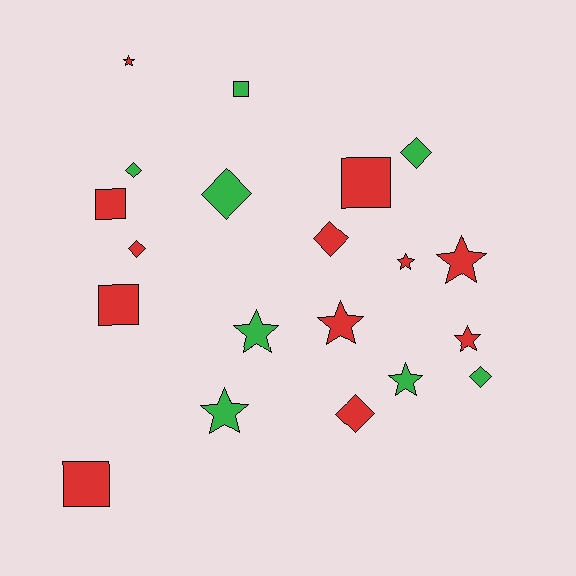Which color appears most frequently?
Red, with 12 objects.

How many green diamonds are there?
There are 4 green diamonds.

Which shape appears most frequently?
Star, with 8 objects.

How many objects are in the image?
There are 20 objects.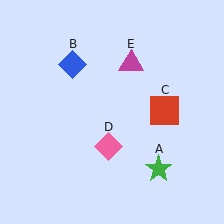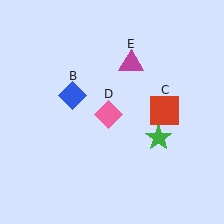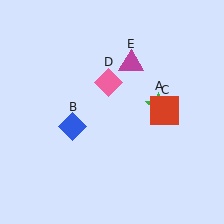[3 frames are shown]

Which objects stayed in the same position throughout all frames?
Red square (object C) and magenta triangle (object E) remained stationary.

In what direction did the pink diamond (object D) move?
The pink diamond (object D) moved up.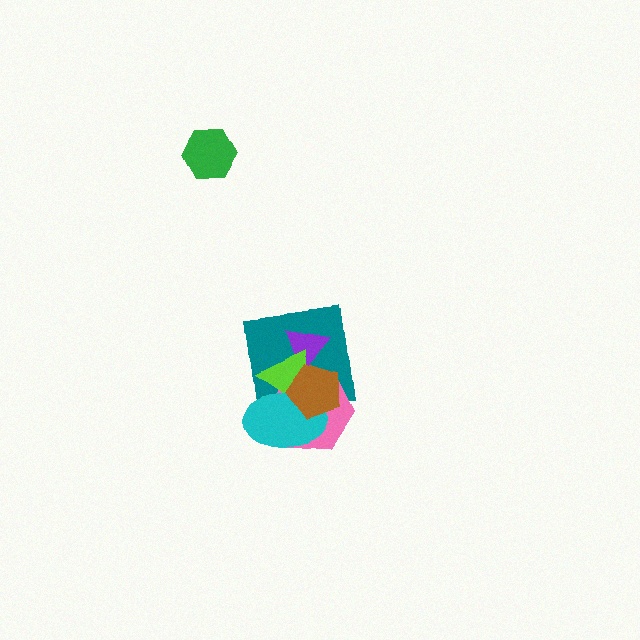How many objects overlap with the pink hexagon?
4 objects overlap with the pink hexagon.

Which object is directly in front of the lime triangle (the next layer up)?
The cyan ellipse is directly in front of the lime triangle.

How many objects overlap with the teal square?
5 objects overlap with the teal square.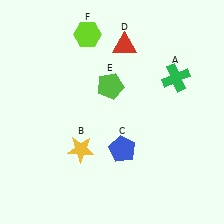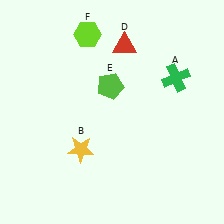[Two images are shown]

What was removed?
The blue pentagon (C) was removed in Image 2.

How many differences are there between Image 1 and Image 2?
There is 1 difference between the two images.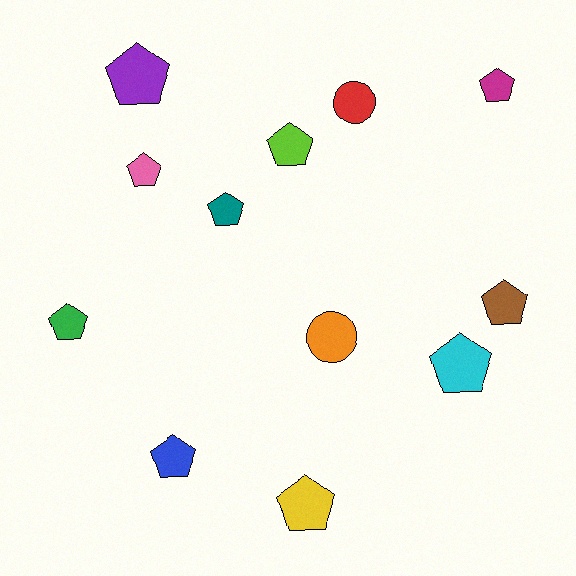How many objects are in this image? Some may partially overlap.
There are 12 objects.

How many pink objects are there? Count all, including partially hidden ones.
There is 1 pink object.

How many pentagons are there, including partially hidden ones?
There are 10 pentagons.